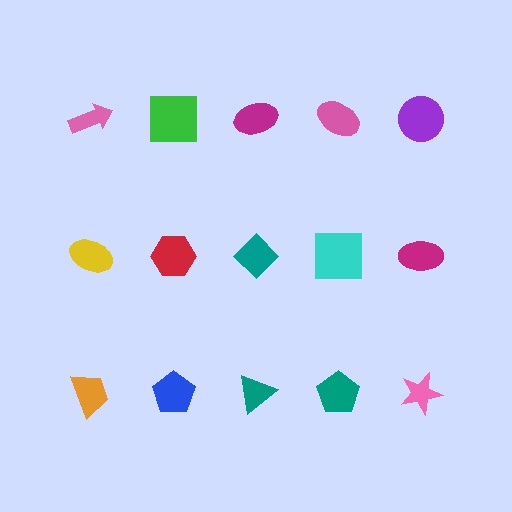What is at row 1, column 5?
A purple circle.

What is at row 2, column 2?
A red hexagon.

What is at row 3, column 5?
A pink star.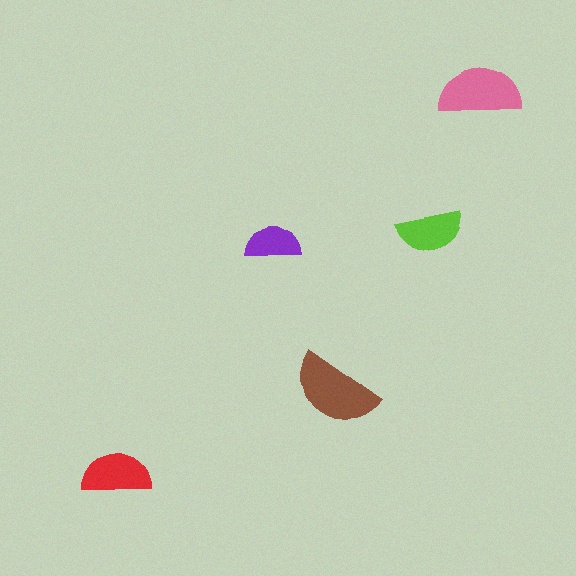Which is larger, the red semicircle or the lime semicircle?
The red one.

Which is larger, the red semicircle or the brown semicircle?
The brown one.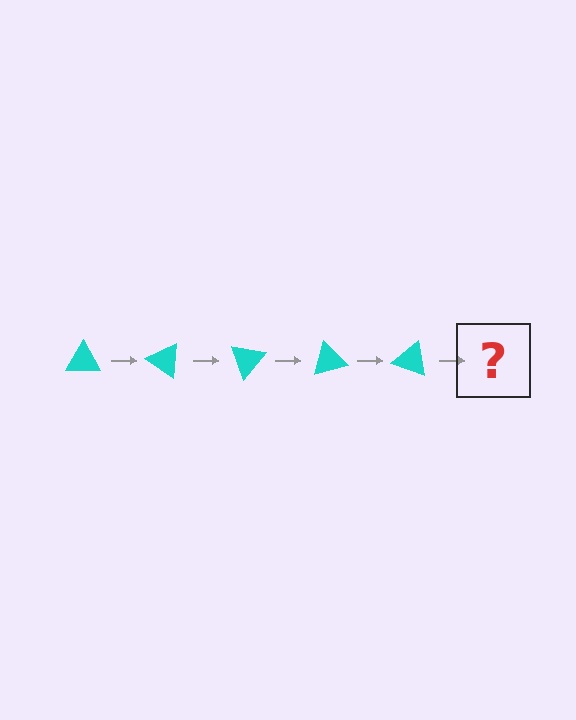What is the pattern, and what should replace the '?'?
The pattern is that the triangle rotates 35 degrees each step. The '?' should be a cyan triangle rotated 175 degrees.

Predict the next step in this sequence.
The next step is a cyan triangle rotated 175 degrees.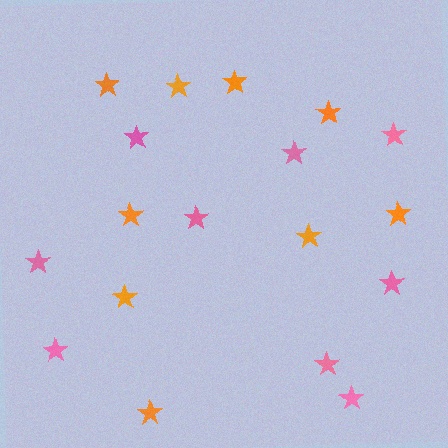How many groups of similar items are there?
There are 2 groups: one group of pink stars (9) and one group of orange stars (9).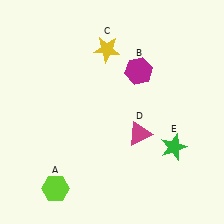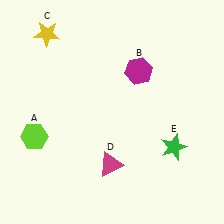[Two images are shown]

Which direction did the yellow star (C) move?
The yellow star (C) moved left.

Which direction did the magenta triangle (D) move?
The magenta triangle (D) moved down.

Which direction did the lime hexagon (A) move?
The lime hexagon (A) moved up.